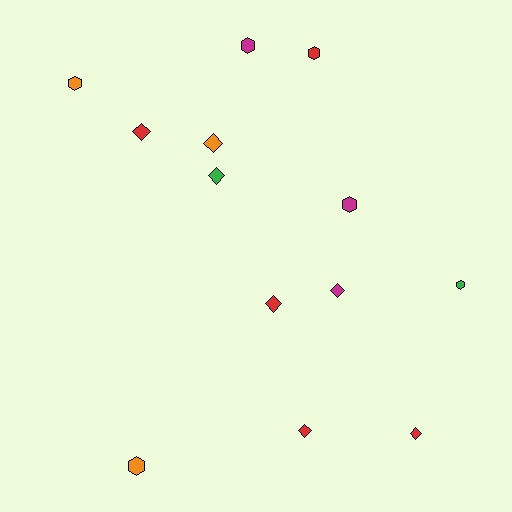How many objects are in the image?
There are 13 objects.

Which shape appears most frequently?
Diamond, with 7 objects.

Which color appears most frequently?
Red, with 5 objects.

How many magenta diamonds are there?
There is 1 magenta diamond.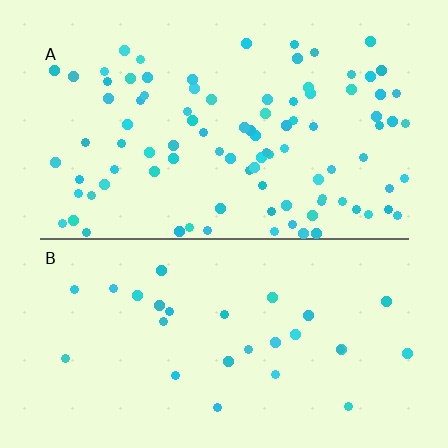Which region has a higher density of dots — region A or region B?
A (the top).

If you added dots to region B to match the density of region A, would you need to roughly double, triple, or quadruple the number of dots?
Approximately triple.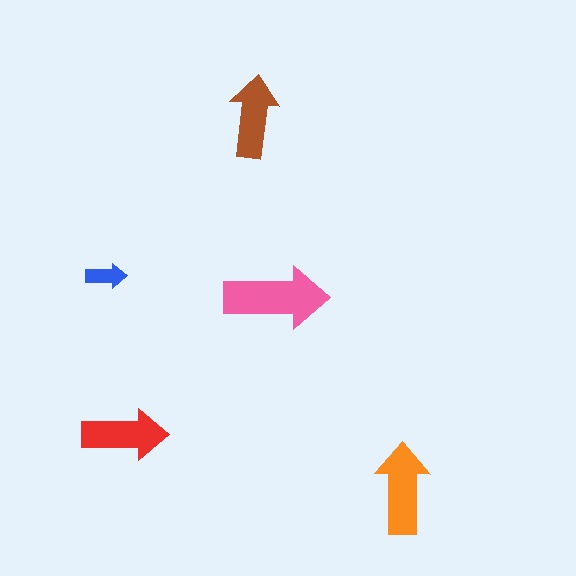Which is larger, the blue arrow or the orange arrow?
The orange one.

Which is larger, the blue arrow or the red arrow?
The red one.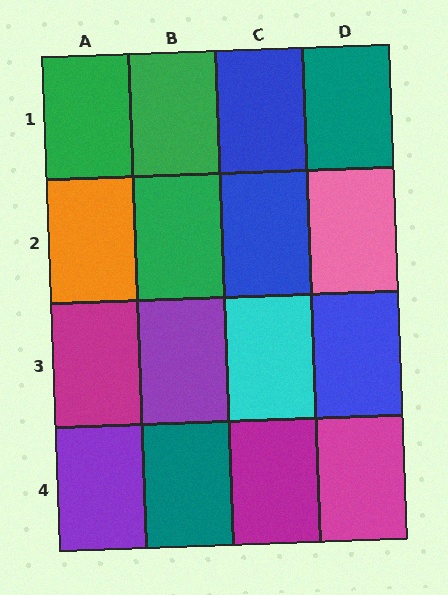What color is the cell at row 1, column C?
Blue.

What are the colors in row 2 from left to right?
Orange, green, blue, pink.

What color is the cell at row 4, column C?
Magenta.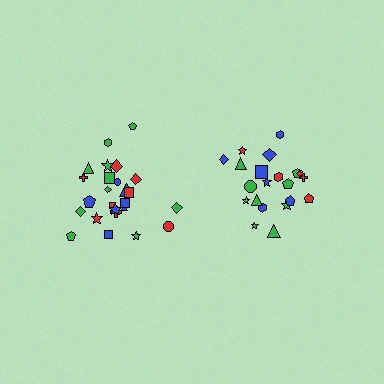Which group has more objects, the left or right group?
The left group.